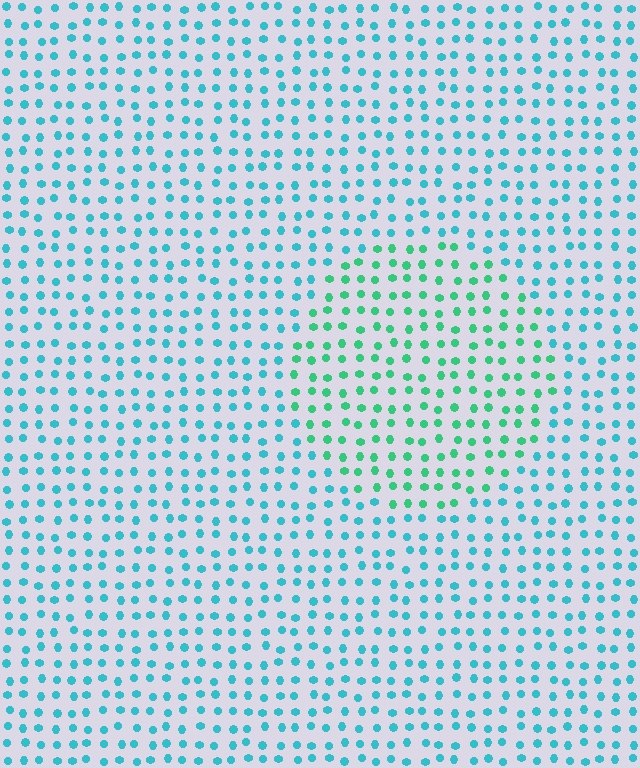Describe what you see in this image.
The image is filled with small cyan elements in a uniform arrangement. A circle-shaped region is visible where the elements are tinted to a slightly different hue, forming a subtle color boundary.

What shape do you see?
I see a circle.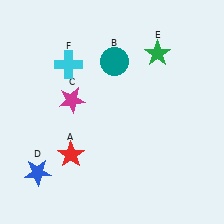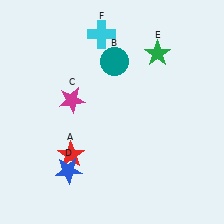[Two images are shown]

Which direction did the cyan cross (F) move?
The cyan cross (F) moved right.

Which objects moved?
The objects that moved are: the blue star (D), the cyan cross (F).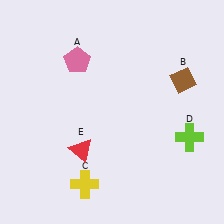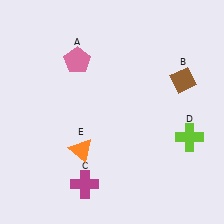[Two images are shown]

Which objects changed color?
C changed from yellow to magenta. E changed from red to orange.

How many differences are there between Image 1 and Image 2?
There are 2 differences between the two images.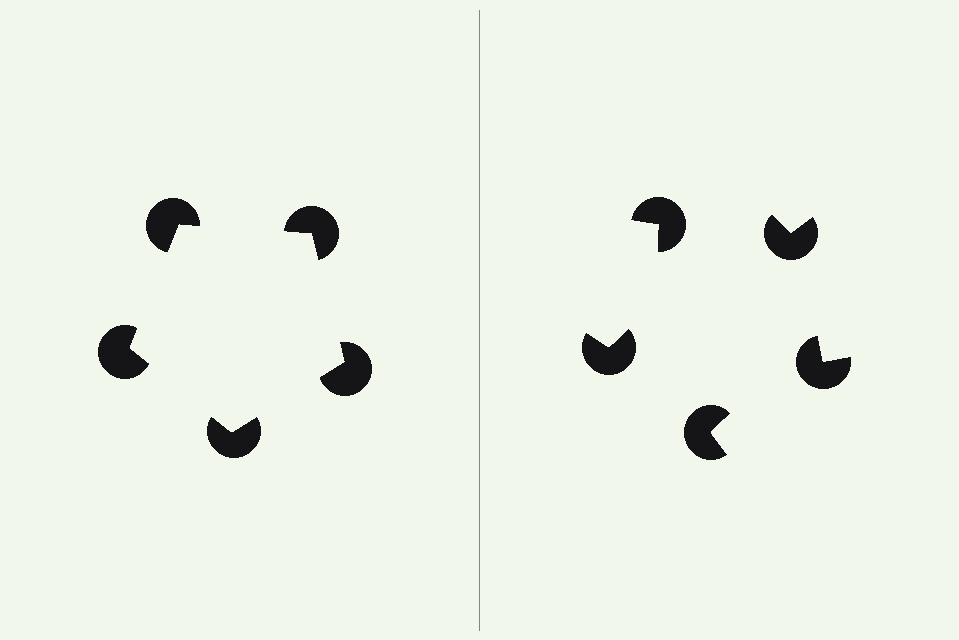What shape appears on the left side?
An illusory pentagon.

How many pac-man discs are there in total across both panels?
10 — 5 on each side.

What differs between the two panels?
The pac-man discs are positioned identically on both sides; only the wedge orientations differ. On the left they align to a pentagon; on the right they are misaligned.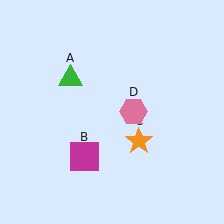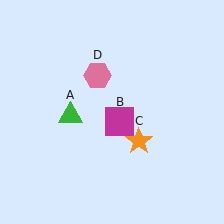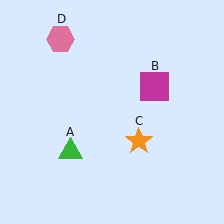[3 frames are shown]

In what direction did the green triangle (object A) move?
The green triangle (object A) moved down.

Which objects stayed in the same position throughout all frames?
Orange star (object C) remained stationary.